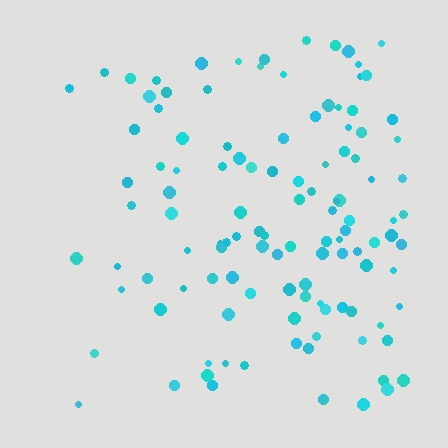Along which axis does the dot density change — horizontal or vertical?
Horizontal.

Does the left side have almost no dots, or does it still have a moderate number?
Still a moderate number, just noticeably fewer than the right.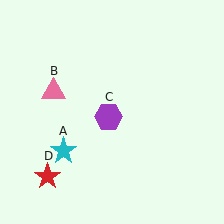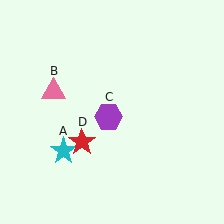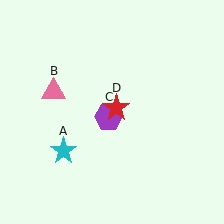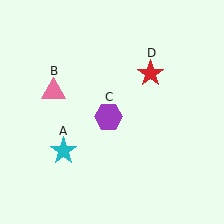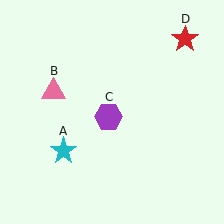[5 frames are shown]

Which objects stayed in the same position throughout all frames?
Cyan star (object A) and pink triangle (object B) and purple hexagon (object C) remained stationary.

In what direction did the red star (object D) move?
The red star (object D) moved up and to the right.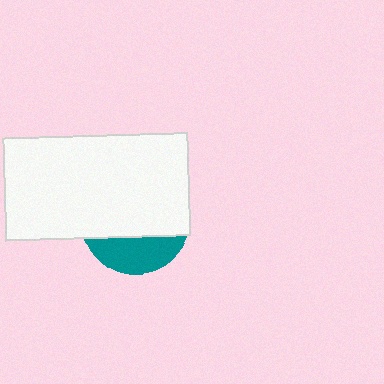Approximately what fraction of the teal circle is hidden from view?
Roughly 70% of the teal circle is hidden behind the white rectangle.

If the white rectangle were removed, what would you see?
You would see the complete teal circle.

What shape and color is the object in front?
The object in front is a white rectangle.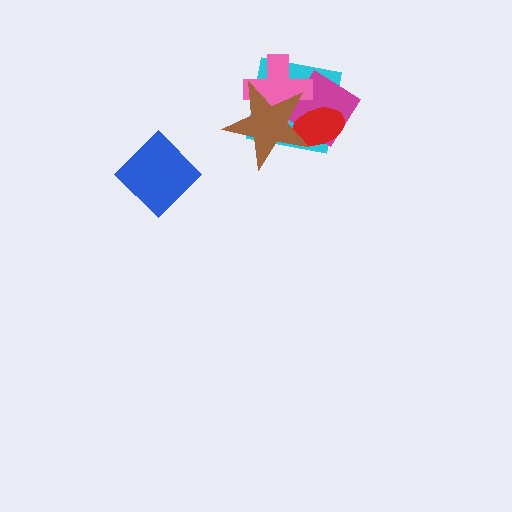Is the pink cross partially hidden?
Yes, it is partially covered by another shape.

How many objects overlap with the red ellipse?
4 objects overlap with the red ellipse.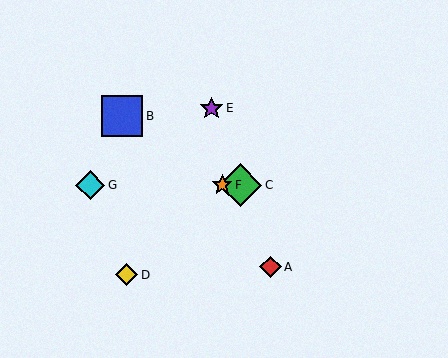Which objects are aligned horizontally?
Objects C, F, G are aligned horizontally.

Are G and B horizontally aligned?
No, G is at y≈185 and B is at y≈116.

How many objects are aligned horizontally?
3 objects (C, F, G) are aligned horizontally.